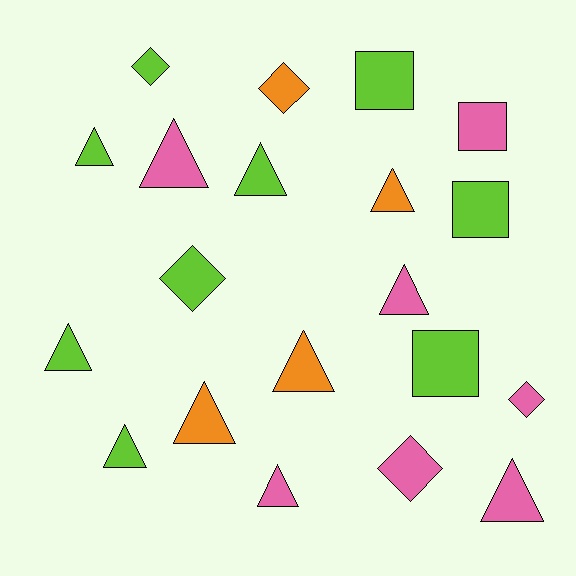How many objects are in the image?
There are 20 objects.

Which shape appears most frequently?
Triangle, with 11 objects.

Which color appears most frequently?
Lime, with 9 objects.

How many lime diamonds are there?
There are 2 lime diamonds.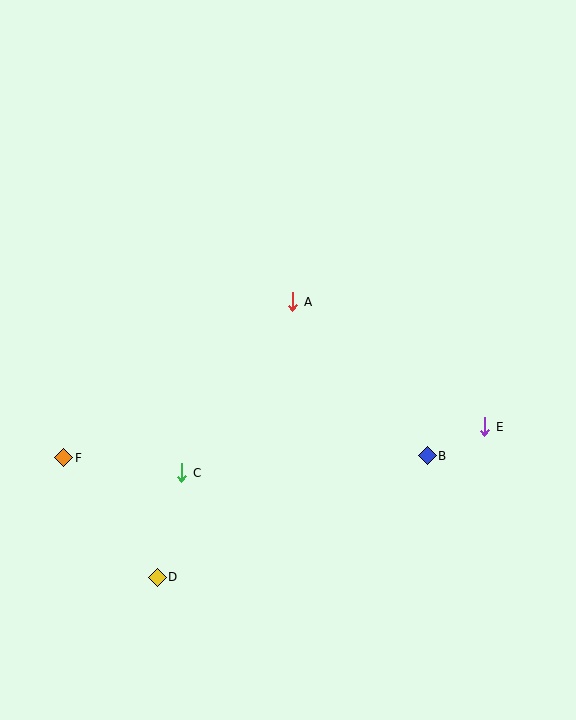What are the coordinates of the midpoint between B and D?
The midpoint between B and D is at (292, 517).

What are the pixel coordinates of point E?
Point E is at (485, 427).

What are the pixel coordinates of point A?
Point A is at (293, 302).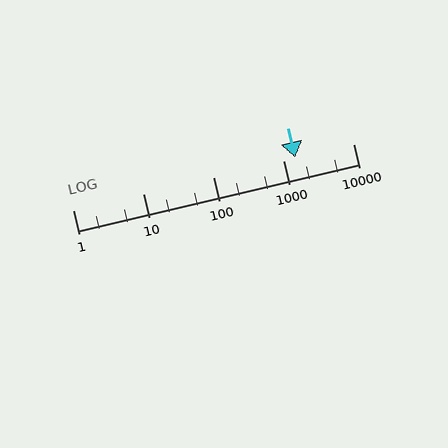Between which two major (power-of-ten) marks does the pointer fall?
The pointer is between 1000 and 10000.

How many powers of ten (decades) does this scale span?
The scale spans 4 decades, from 1 to 10000.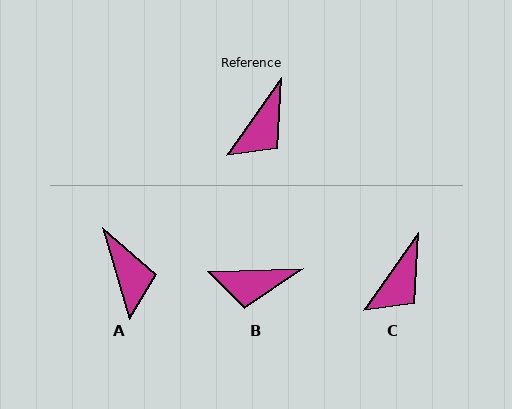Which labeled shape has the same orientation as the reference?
C.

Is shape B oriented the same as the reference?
No, it is off by about 53 degrees.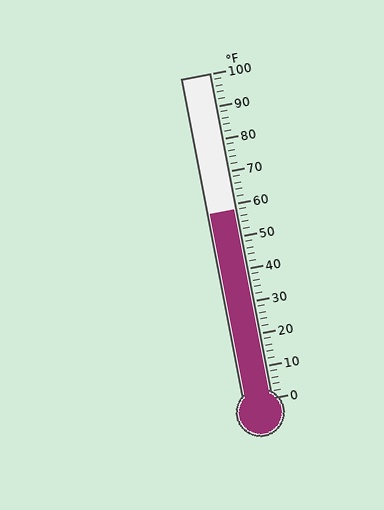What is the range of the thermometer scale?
The thermometer scale ranges from 0°F to 100°F.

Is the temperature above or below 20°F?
The temperature is above 20°F.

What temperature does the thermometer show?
The thermometer shows approximately 58°F.